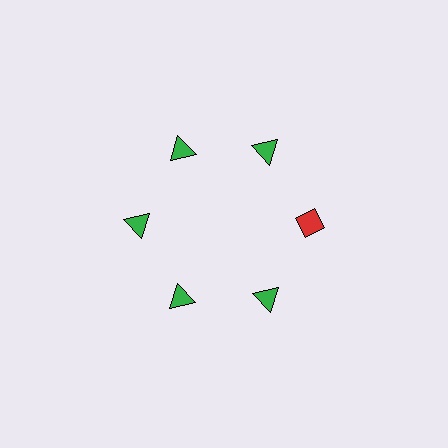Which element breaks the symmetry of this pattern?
The red diamond at roughly the 3 o'clock position breaks the symmetry. All other shapes are green triangles.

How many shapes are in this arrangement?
There are 6 shapes arranged in a ring pattern.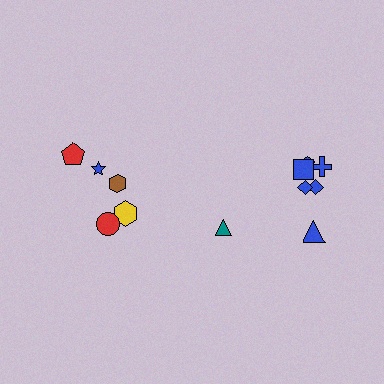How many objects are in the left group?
There are 5 objects.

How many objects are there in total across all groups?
There are 12 objects.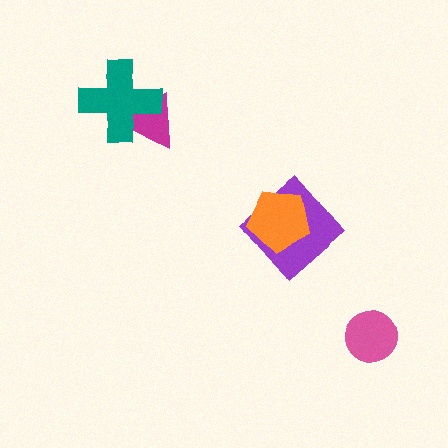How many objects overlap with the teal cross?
1 object overlaps with the teal cross.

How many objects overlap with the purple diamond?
1 object overlaps with the purple diamond.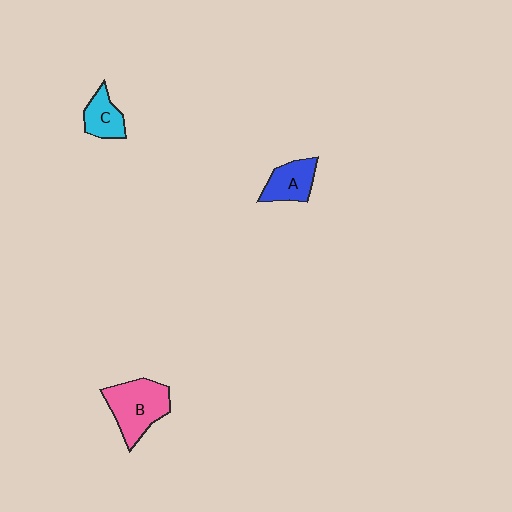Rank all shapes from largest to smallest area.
From largest to smallest: B (pink), A (blue), C (cyan).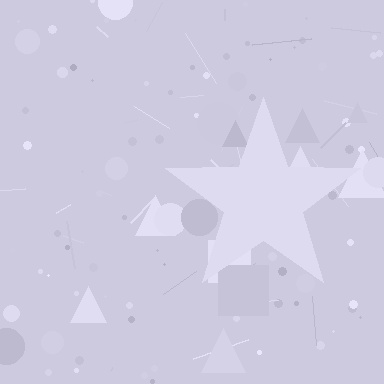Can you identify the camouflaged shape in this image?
The camouflaged shape is a star.